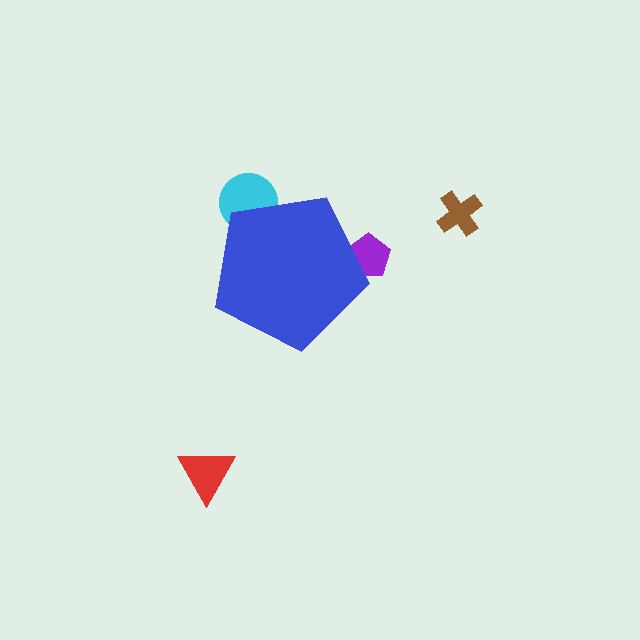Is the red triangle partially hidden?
No, the red triangle is fully visible.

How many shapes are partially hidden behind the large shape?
2 shapes are partially hidden.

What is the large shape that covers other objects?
A blue pentagon.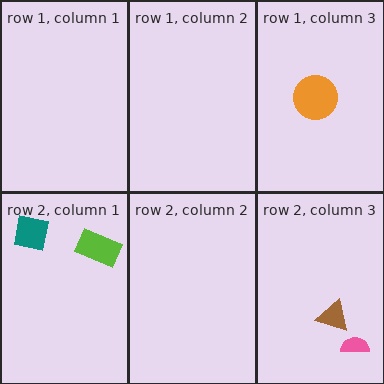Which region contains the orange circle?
The row 1, column 3 region.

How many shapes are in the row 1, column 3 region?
1.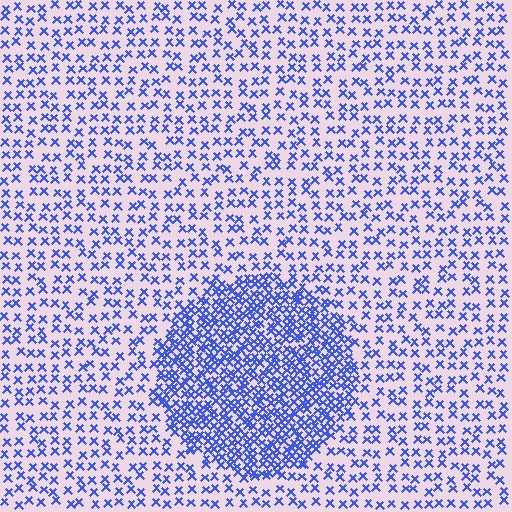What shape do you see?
I see a circle.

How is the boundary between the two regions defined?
The boundary is defined by a change in element density (approximately 2.5x ratio). All elements are the same color, size, and shape.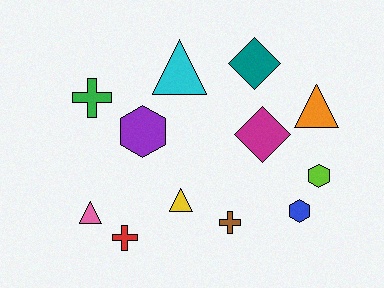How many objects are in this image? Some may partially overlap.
There are 12 objects.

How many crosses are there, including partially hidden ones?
There are 3 crosses.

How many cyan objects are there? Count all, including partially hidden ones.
There is 1 cyan object.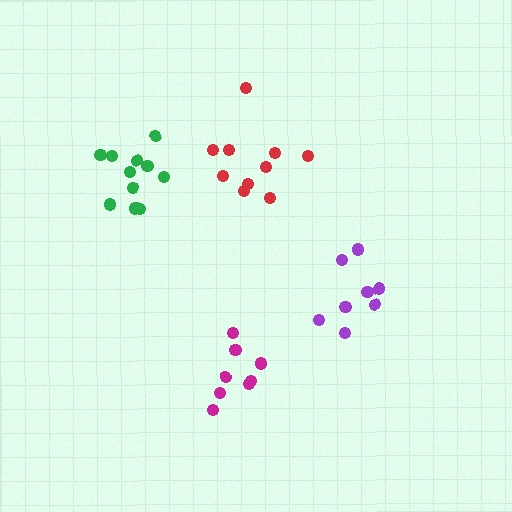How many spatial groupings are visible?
There are 4 spatial groupings.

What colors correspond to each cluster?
The clusters are colored: purple, green, red, magenta.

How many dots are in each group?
Group 1: 8 dots, Group 2: 11 dots, Group 3: 10 dots, Group 4: 8 dots (37 total).